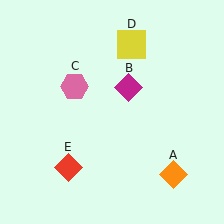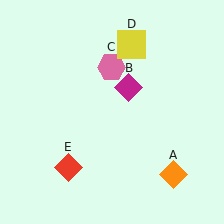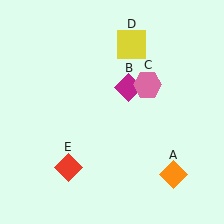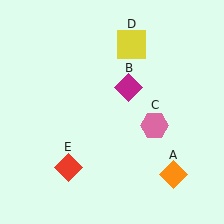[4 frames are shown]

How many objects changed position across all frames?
1 object changed position: pink hexagon (object C).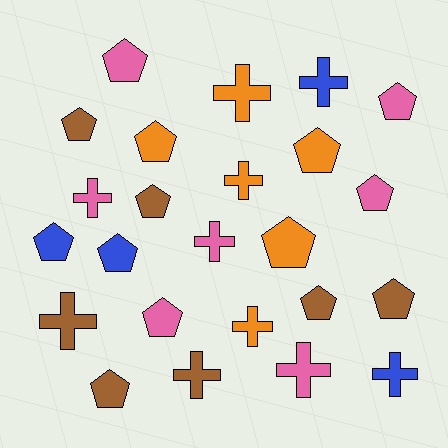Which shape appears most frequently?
Pentagon, with 14 objects.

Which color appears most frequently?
Pink, with 7 objects.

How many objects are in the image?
There are 24 objects.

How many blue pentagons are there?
There are 2 blue pentagons.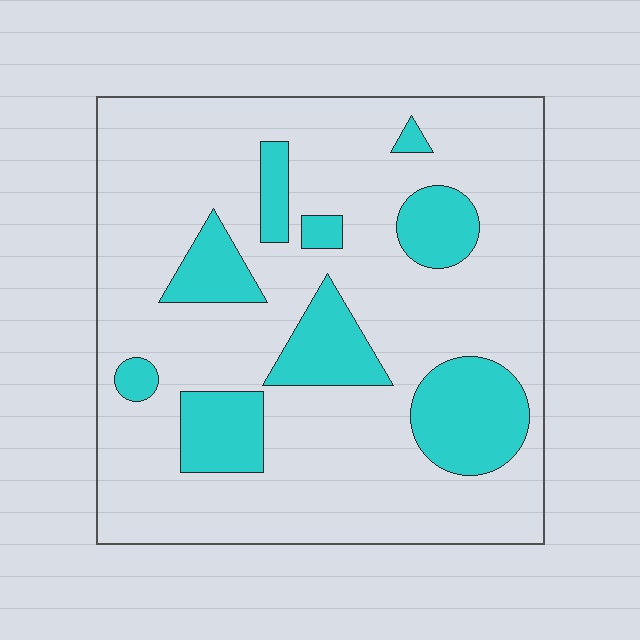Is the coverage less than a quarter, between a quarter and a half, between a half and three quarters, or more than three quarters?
Less than a quarter.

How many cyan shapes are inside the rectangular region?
9.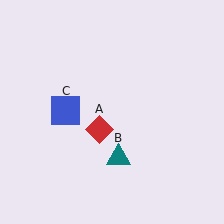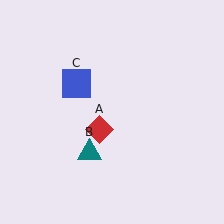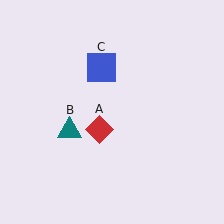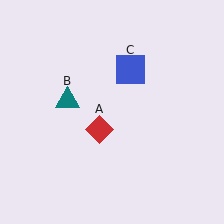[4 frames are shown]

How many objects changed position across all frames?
2 objects changed position: teal triangle (object B), blue square (object C).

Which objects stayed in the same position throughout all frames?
Red diamond (object A) remained stationary.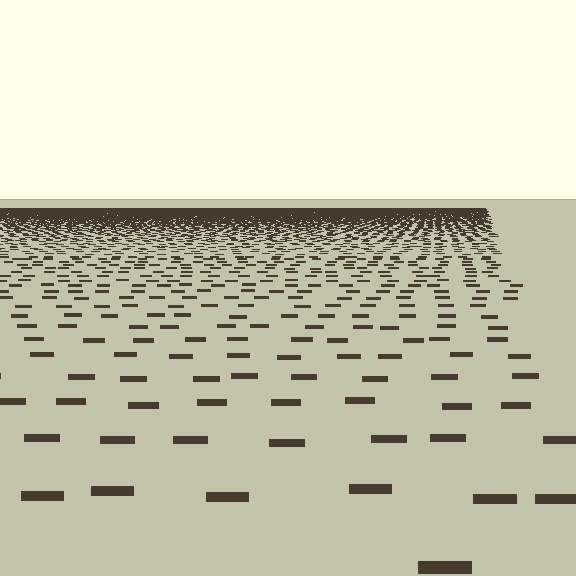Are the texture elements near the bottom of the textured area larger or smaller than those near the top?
Larger. Near the bottom, elements are closer to the viewer and appear at a bigger on-screen size.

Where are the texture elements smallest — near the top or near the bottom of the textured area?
Near the top.